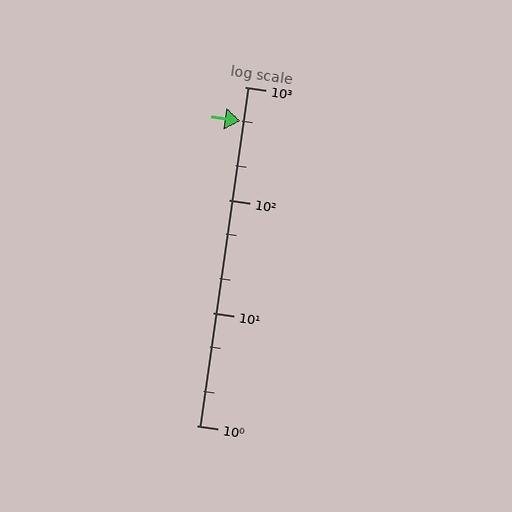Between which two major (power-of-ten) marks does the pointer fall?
The pointer is between 100 and 1000.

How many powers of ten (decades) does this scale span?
The scale spans 3 decades, from 1 to 1000.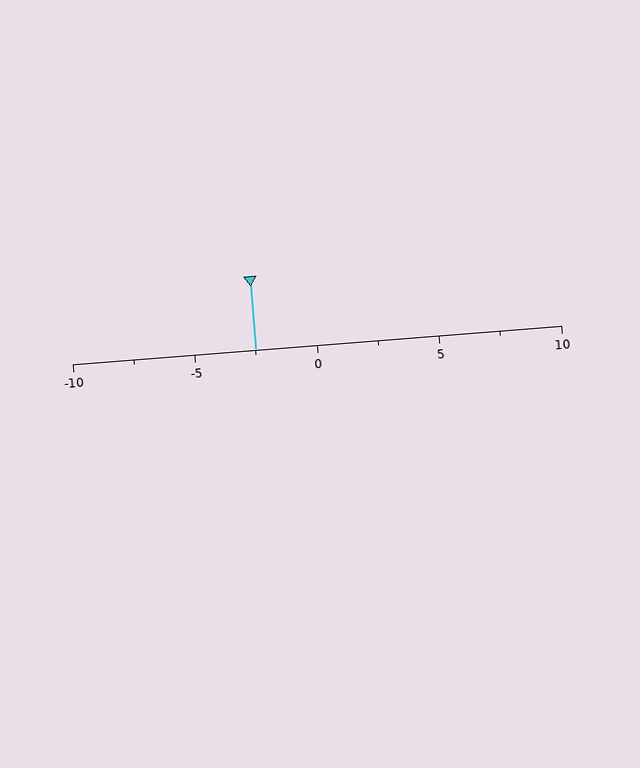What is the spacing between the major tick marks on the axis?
The major ticks are spaced 5 apart.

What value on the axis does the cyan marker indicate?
The marker indicates approximately -2.5.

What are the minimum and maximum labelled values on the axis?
The axis runs from -10 to 10.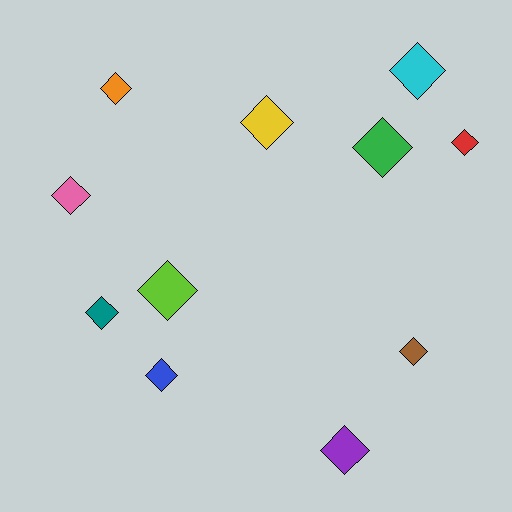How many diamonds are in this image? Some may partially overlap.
There are 11 diamonds.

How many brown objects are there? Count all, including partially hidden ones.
There is 1 brown object.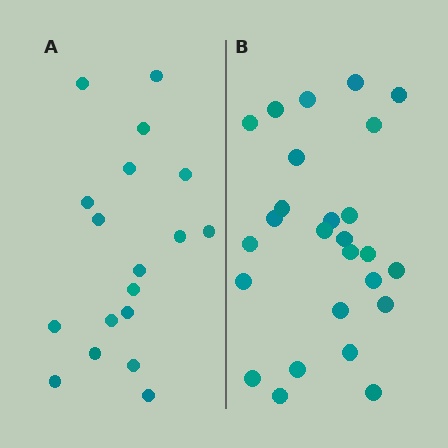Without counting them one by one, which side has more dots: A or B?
Region B (the right region) has more dots.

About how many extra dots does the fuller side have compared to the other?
Region B has roughly 8 or so more dots than region A.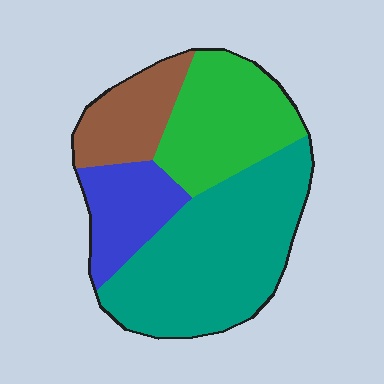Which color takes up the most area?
Teal, at roughly 45%.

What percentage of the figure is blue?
Blue takes up less than a sixth of the figure.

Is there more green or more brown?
Green.